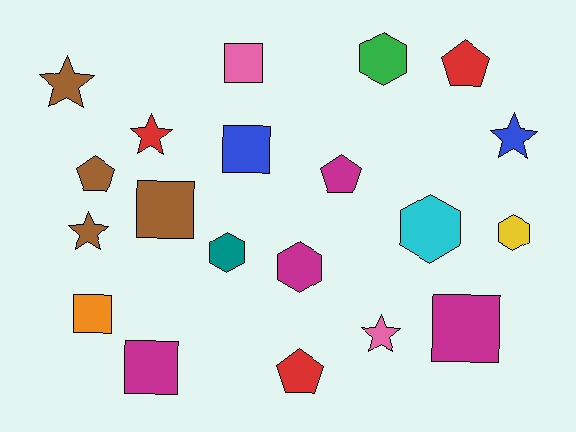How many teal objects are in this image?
There is 1 teal object.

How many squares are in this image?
There are 6 squares.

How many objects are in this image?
There are 20 objects.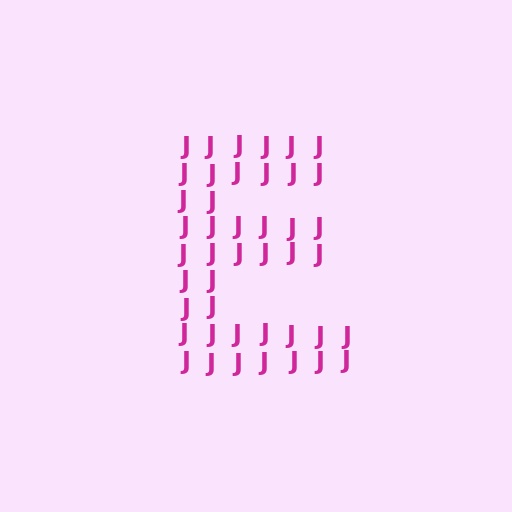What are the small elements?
The small elements are letter J's.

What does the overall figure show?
The overall figure shows the letter E.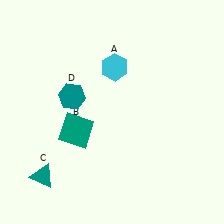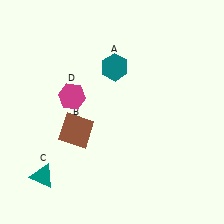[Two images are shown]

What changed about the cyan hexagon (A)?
In Image 1, A is cyan. In Image 2, it changed to teal.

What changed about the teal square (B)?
In Image 1, B is teal. In Image 2, it changed to brown.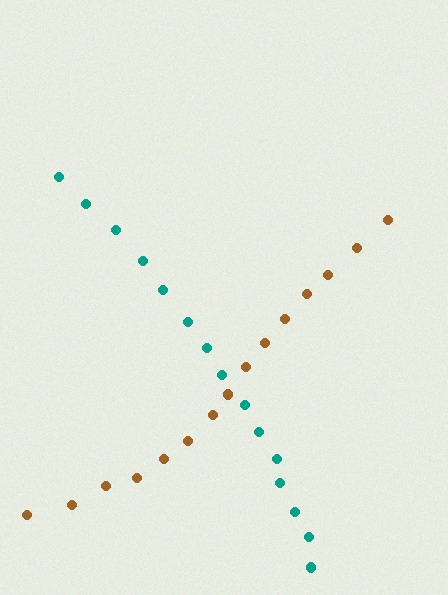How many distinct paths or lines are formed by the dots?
There are 2 distinct paths.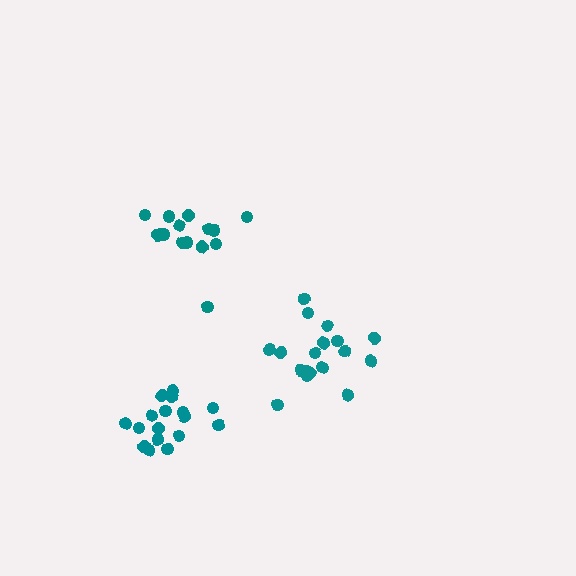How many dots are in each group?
Group 1: 17 dots, Group 2: 19 dots, Group 3: 15 dots (51 total).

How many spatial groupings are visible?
There are 3 spatial groupings.